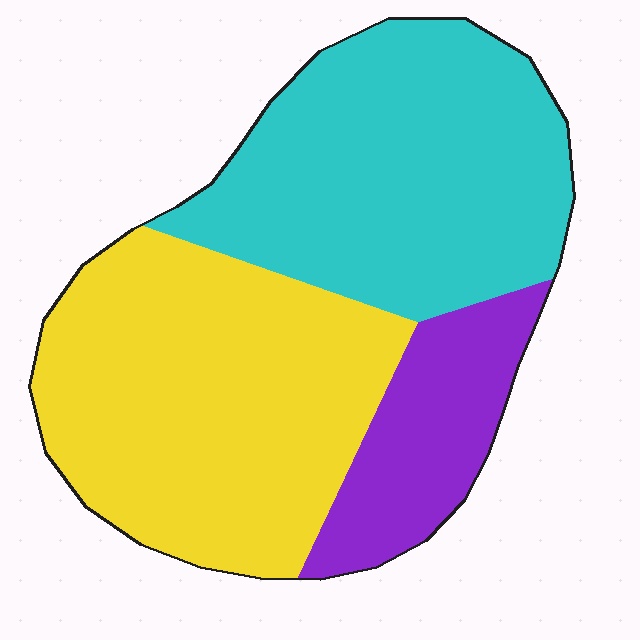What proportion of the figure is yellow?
Yellow covers about 45% of the figure.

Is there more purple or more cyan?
Cyan.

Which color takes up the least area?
Purple, at roughly 15%.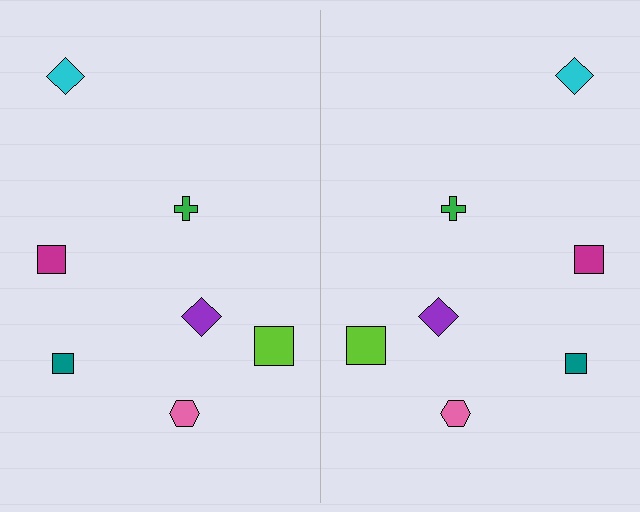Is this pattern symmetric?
Yes, this pattern has bilateral (reflection) symmetry.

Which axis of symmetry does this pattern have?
The pattern has a vertical axis of symmetry running through the center of the image.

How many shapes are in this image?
There are 14 shapes in this image.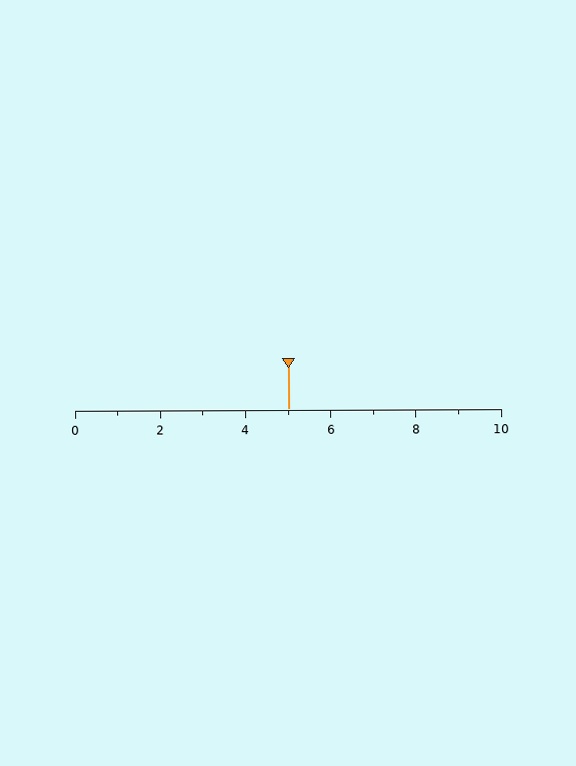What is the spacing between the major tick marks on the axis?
The major ticks are spaced 2 apart.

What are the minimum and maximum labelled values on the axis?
The axis runs from 0 to 10.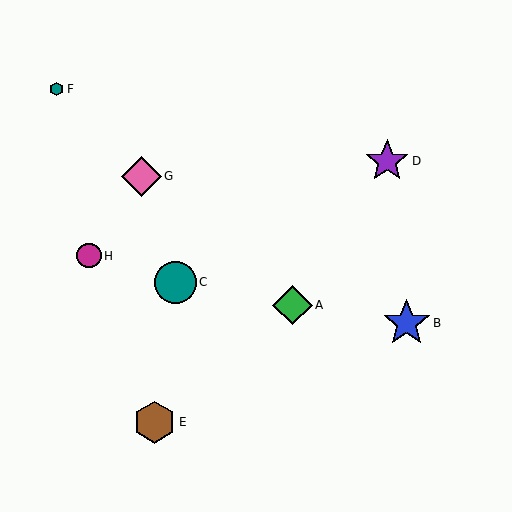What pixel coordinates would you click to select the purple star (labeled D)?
Click at (387, 161) to select the purple star D.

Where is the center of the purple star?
The center of the purple star is at (387, 161).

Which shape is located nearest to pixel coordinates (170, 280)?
The teal circle (labeled C) at (176, 282) is nearest to that location.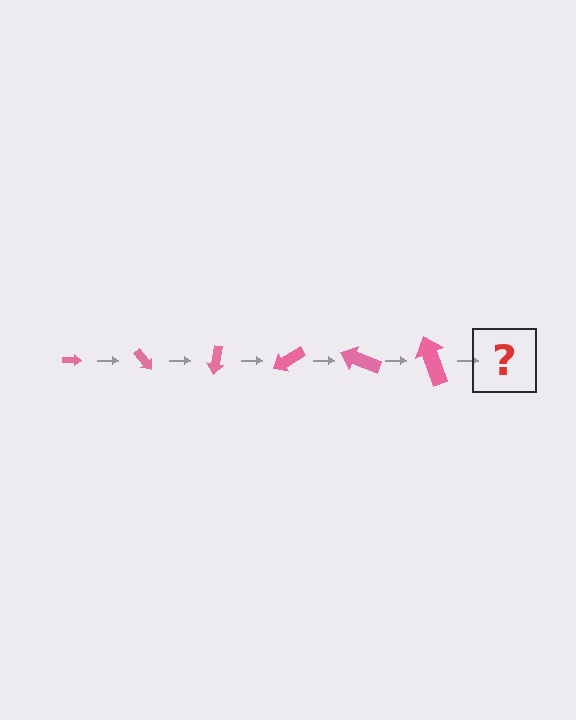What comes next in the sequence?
The next element should be an arrow, larger than the previous one and rotated 300 degrees from the start.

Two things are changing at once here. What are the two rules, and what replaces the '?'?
The two rules are that the arrow grows larger each step and it rotates 50 degrees each step. The '?' should be an arrow, larger than the previous one and rotated 300 degrees from the start.